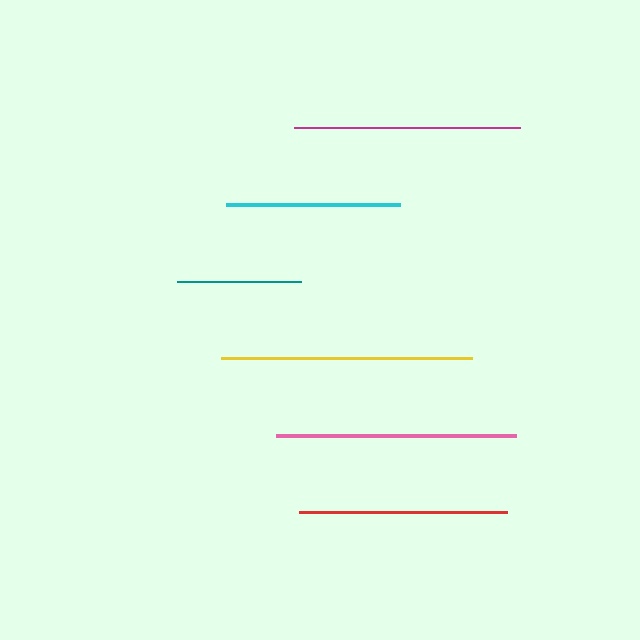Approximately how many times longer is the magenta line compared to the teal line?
The magenta line is approximately 1.8 times the length of the teal line.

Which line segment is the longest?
The yellow line is the longest at approximately 251 pixels.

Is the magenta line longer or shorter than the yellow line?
The yellow line is longer than the magenta line.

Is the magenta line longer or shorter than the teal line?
The magenta line is longer than the teal line.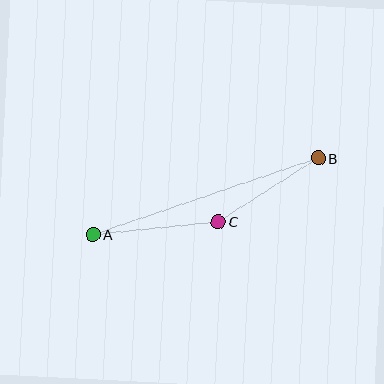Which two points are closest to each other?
Points B and C are closest to each other.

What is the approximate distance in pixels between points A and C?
The distance between A and C is approximately 126 pixels.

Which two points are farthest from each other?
Points A and B are farthest from each other.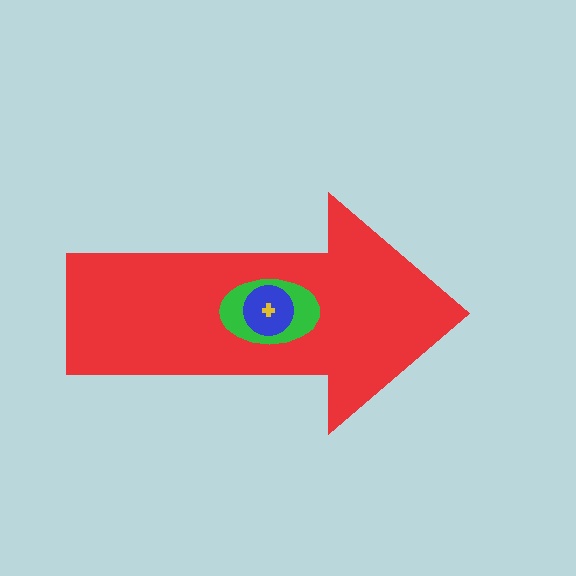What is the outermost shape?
The red arrow.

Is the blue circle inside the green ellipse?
Yes.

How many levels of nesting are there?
4.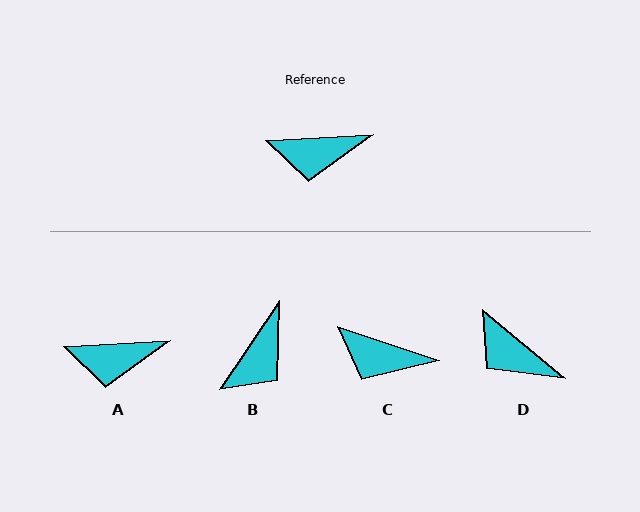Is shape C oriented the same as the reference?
No, it is off by about 22 degrees.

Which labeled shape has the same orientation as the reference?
A.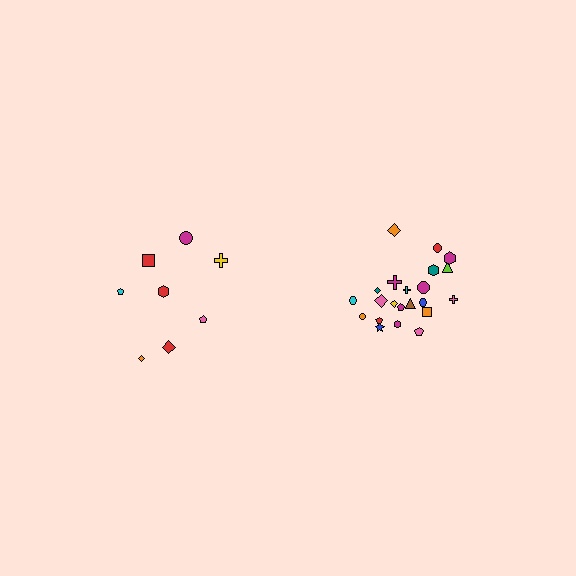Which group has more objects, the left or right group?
The right group.